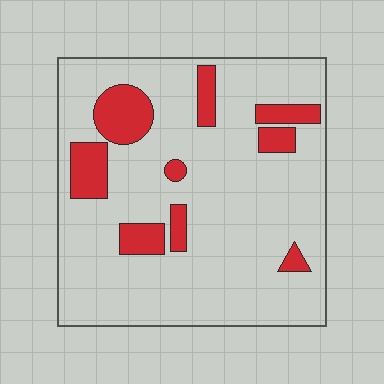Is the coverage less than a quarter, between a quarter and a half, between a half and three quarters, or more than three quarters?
Less than a quarter.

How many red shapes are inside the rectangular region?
9.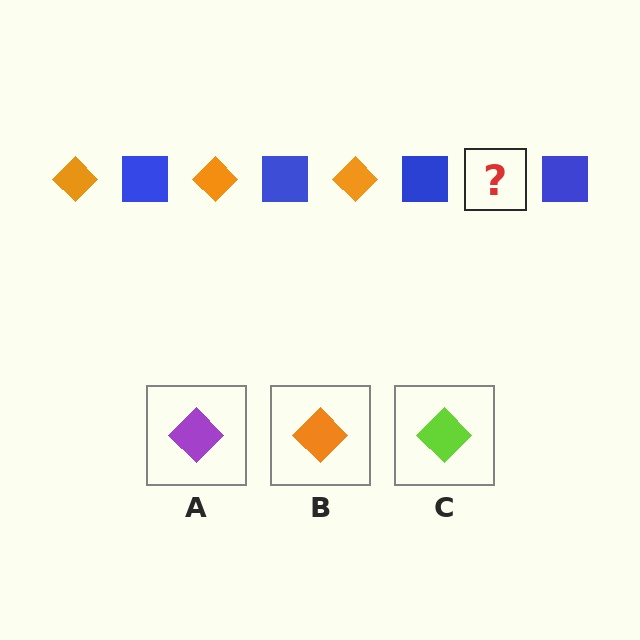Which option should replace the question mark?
Option B.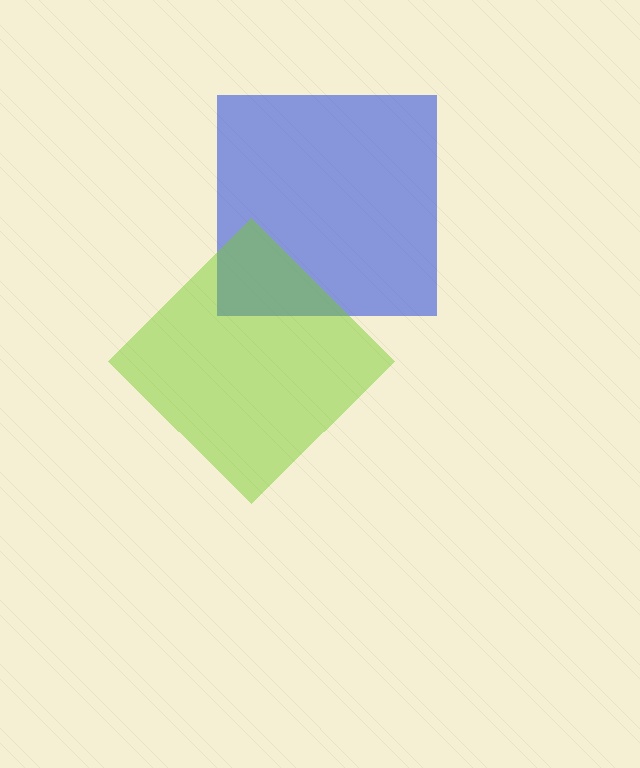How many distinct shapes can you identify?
There are 2 distinct shapes: a blue square, a lime diamond.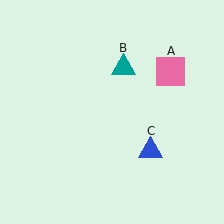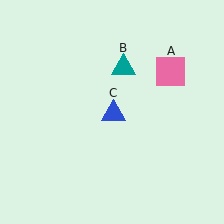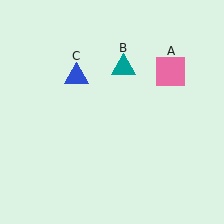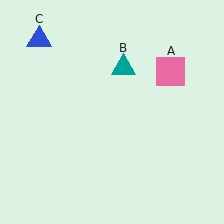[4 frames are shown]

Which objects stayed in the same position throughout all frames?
Pink square (object A) and teal triangle (object B) remained stationary.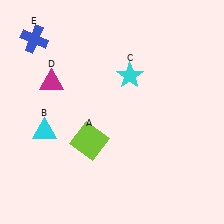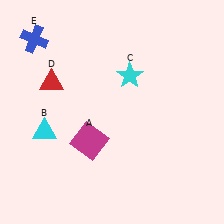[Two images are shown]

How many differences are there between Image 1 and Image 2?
There are 2 differences between the two images.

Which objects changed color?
A changed from lime to magenta. D changed from magenta to red.